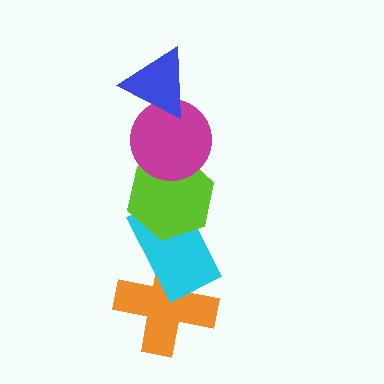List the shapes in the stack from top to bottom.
From top to bottom: the blue triangle, the magenta circle, the lime hexagon, the cyan rectangle, the orange cross.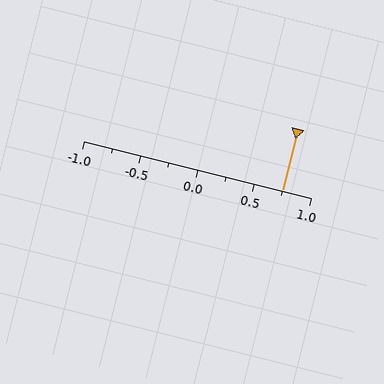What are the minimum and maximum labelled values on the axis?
The axis runs from -1.0 to 1.0.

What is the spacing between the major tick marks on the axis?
The major ticks are spaced 0.5 apart.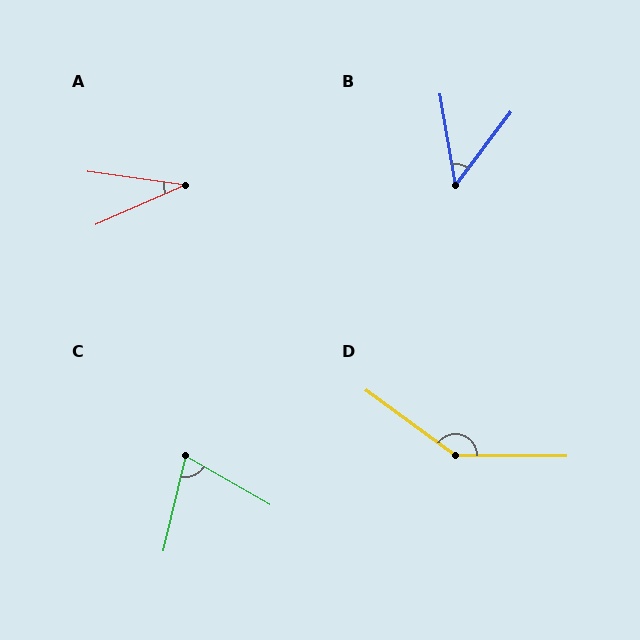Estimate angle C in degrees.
Approximately 73 degrees.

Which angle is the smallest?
A, at approximately 32 degrees.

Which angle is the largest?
D, at approximately 144 degrees.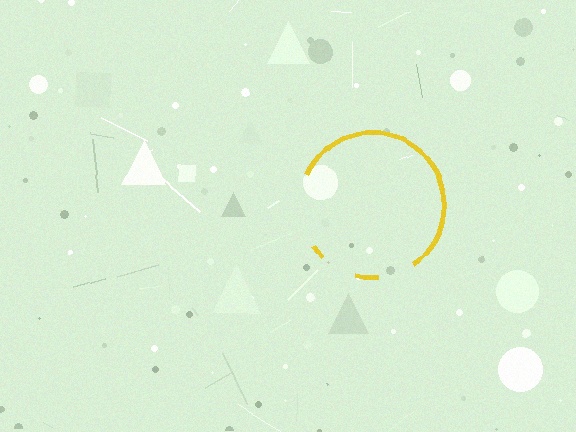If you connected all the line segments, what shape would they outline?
They would outline a circle.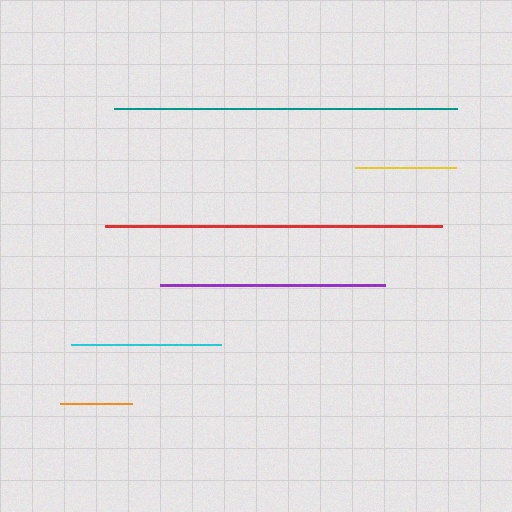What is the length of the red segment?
The red segment is approximately 337 pixels long.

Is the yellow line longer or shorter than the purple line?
The purple line is longer than the yellow line.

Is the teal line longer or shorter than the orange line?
The teal line is longer than the orange line.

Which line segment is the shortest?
The orange line is the shortest at approximately 71 pixels.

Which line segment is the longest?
The teal line is the longest at approximately 343 pixels.